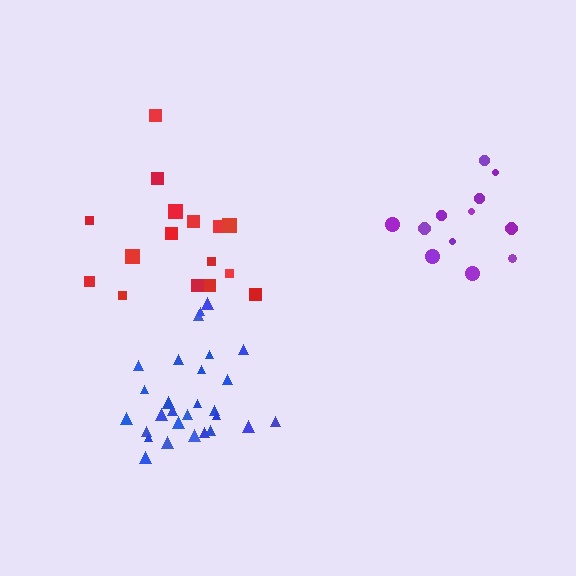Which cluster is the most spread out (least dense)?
Purple.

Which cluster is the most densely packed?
Blue.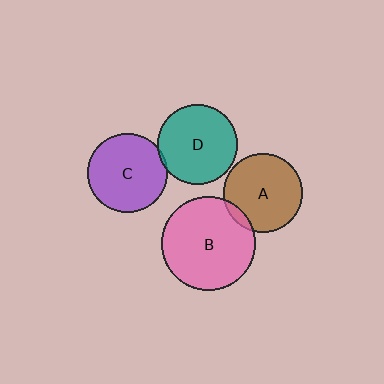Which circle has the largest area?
Circle B (pink).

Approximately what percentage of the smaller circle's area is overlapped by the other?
Approximately 5%.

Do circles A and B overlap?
Yes.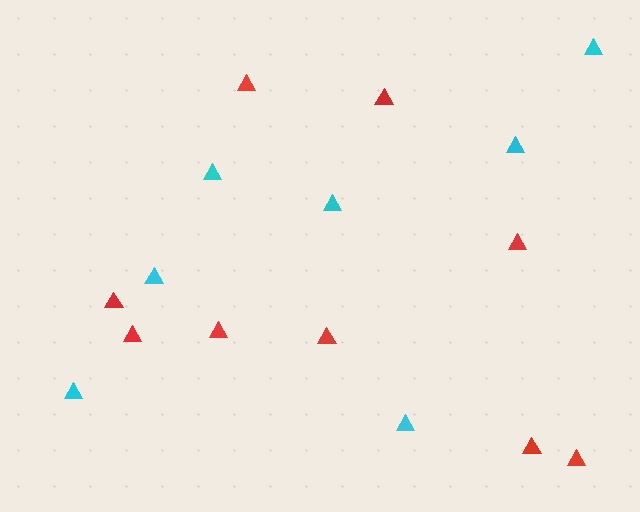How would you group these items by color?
There are 2 groups: one group of cyan triangles (7) and one group of red triangles (9).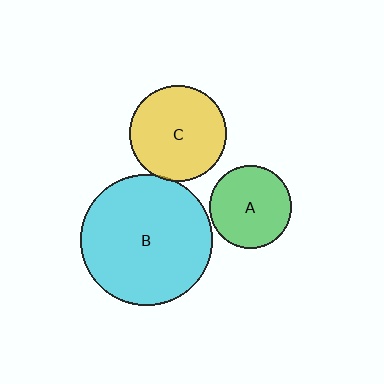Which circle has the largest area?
Circle B (cyan).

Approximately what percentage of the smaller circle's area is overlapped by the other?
Approximately 5%.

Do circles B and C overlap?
Yes.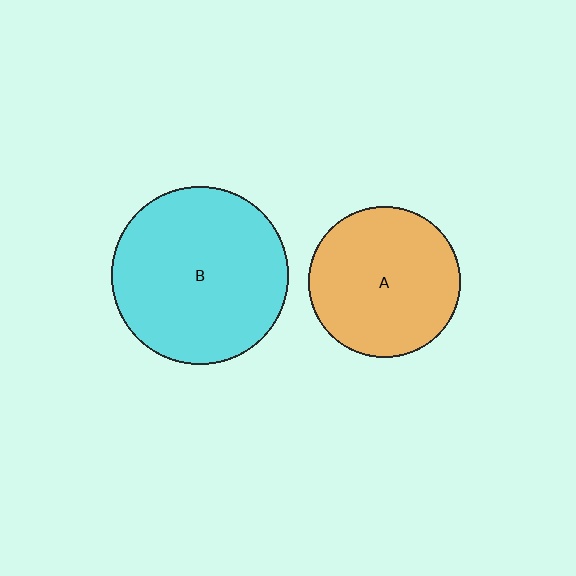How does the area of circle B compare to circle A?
Approximately 1.4 times.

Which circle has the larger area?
Circle B (cyan).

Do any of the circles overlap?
No, none of the circles overlap.